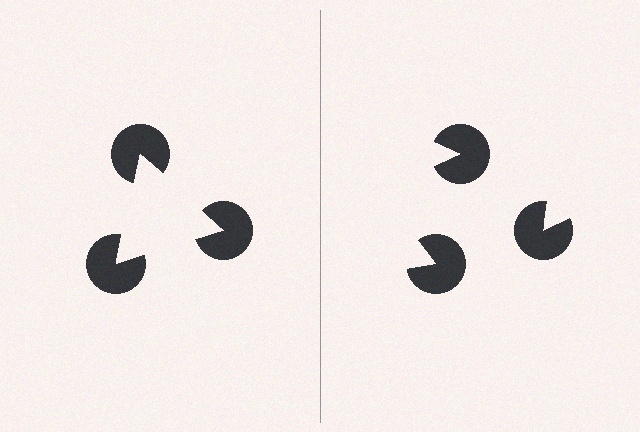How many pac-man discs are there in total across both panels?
6 — 3 on each side.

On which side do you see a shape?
An illusory triangle appears on the left side. On the right side the wedge cuts are rotated, so no coherent shape forms.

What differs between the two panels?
The pac-man discs are positioned identically on both sides; only the wedge orientations differ. On the left they align to a triangle; on the right they are misaligned.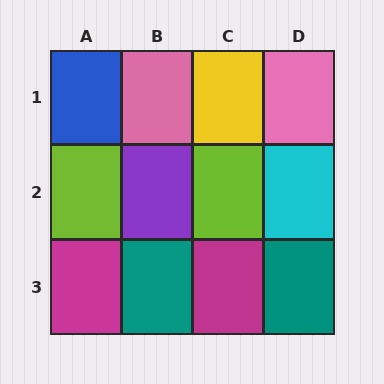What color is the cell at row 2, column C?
Lime.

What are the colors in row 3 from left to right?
Magenta, teal, magenta, teal.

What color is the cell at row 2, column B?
Purple.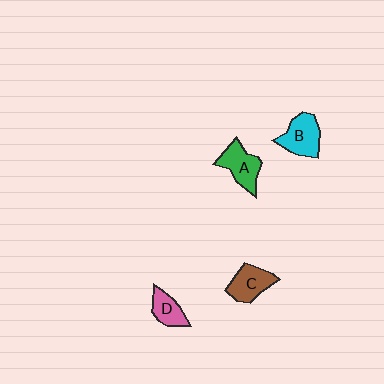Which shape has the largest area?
Shape B (cyan).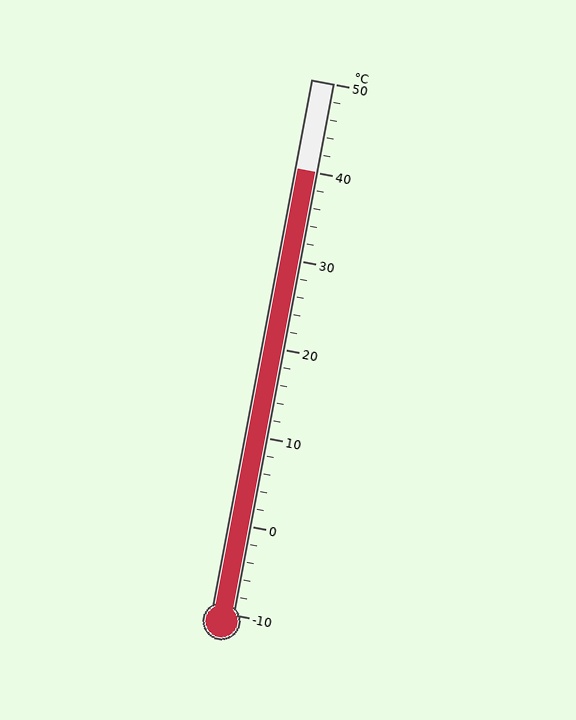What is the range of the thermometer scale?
The thermometer scale ranges from -10°C to 50°C.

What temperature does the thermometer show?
The thermometer shows approximately 40°C.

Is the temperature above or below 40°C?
The temperature is at 40°C.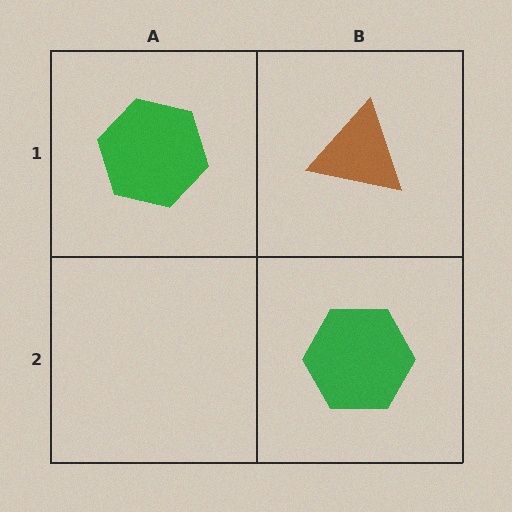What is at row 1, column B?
A brown triangle.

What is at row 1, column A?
A green hexagon.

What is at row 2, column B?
A green hexagon.